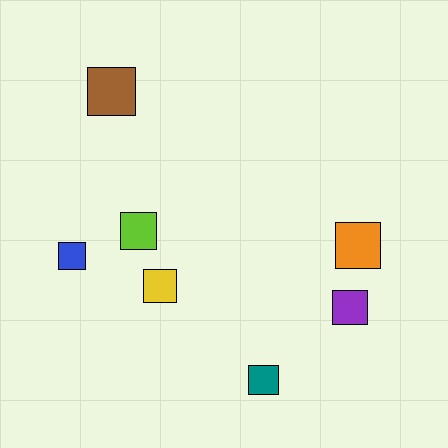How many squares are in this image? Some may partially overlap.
There are 7 squares.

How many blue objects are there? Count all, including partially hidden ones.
There is 1 blue object.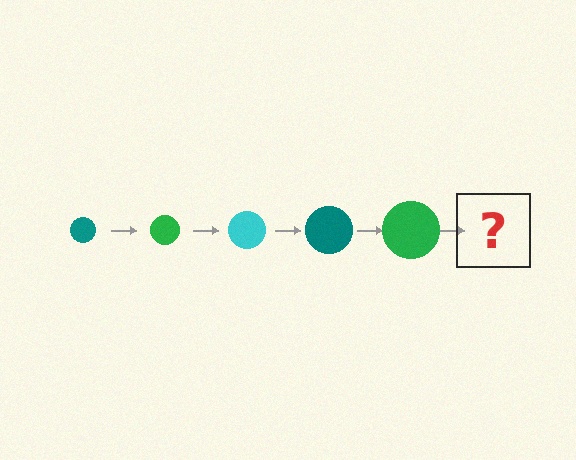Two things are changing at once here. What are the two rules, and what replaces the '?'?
The two rules are that the circle grows larger each step and the color cycles through teal, green, and cyan. The '?' should be a cyan circle, larger than the previous one.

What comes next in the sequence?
The next element should be a cyan circle, larger than the previous one.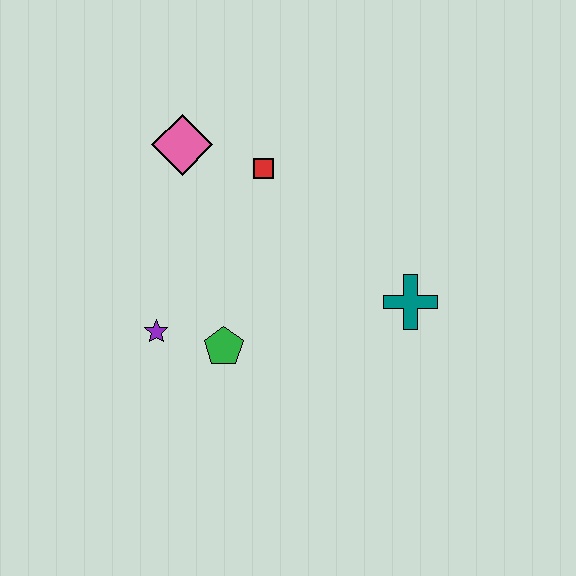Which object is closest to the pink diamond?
The red square is closest to the pink diamond.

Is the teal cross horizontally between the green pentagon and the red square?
No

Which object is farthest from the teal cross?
The pink diamond is farthest from the teal cross.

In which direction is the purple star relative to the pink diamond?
The purple star is below the pink diamond.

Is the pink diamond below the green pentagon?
No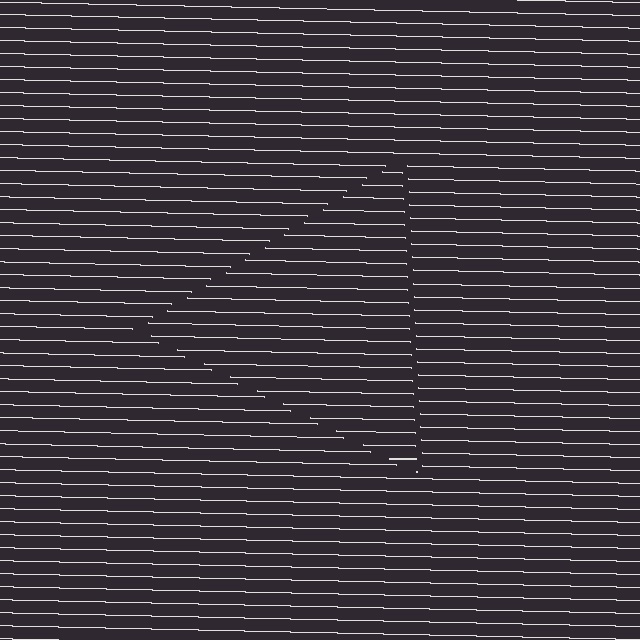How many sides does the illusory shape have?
3 sides — the line-ends trace a triangle.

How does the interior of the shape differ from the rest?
The interior of the shape contains the same grating, shifted by half a period — the contour is defined by the phase discontinuity where line-ends from the inner and outer gratings abut.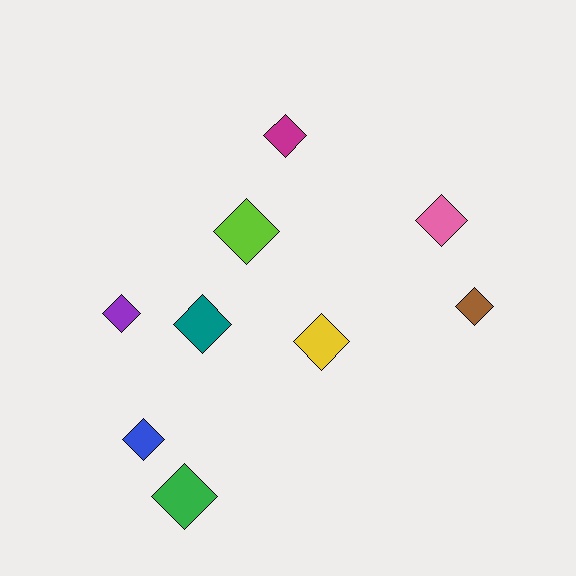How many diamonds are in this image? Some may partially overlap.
There are 9 diamonds.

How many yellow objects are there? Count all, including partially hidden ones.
There is 1 yellow object.